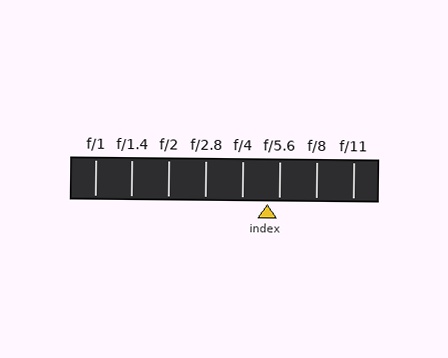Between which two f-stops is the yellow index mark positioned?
The index mark is between f/4 and f/5.6.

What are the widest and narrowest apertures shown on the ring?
The widest aperture shown is f/1 and the narrowest is f/11.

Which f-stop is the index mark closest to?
The index mark is closest to f/5.6.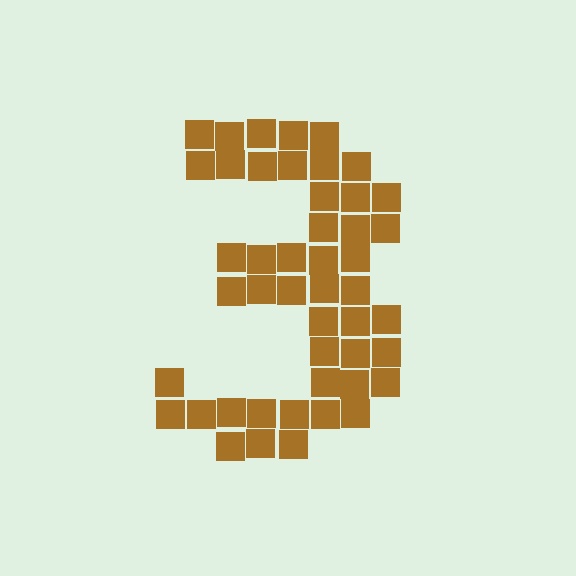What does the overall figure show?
The overall figure shows the digit 3.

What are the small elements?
The small elements are squares.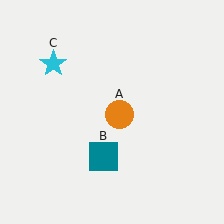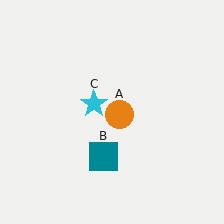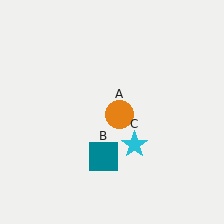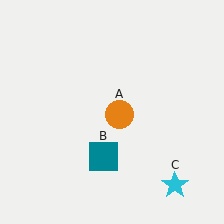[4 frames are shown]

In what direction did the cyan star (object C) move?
The cyan star (object C) moved down and to the right.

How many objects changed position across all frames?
1 object changed position: cyan star (object C).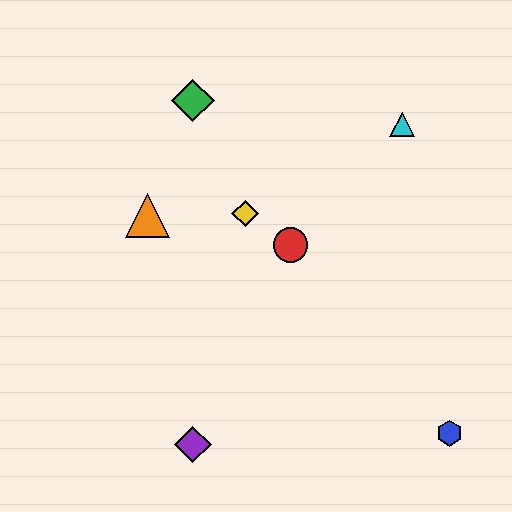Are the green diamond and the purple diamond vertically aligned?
Yes, both are at x≈193.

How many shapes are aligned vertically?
2 shapes (the green diamond, the purple diamond) are aligned vertically.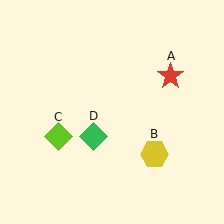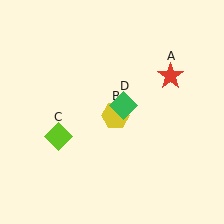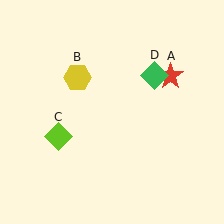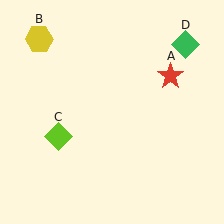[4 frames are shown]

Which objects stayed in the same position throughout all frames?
Red star (object A) and lime diamond (object C) remained stationary.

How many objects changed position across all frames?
2 objects changed position: yellow hexagon (object B), green diamond (object D).